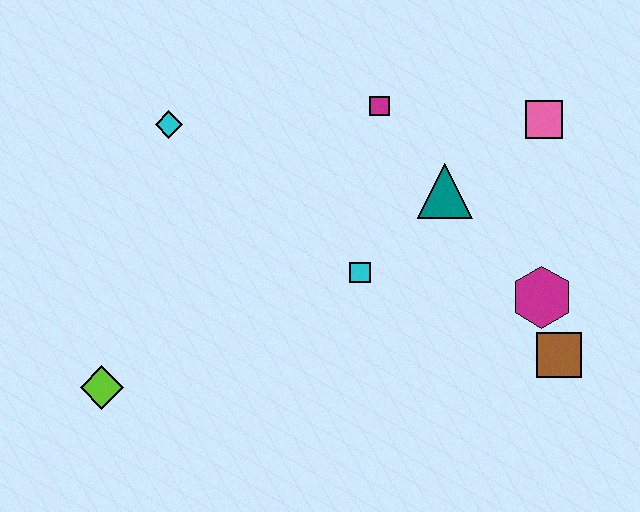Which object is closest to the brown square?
The magenta hexagon is closest to the brown square.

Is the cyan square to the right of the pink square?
No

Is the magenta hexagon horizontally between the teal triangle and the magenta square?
No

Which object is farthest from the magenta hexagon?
The lime diamond is farthest from the magenta hexagon.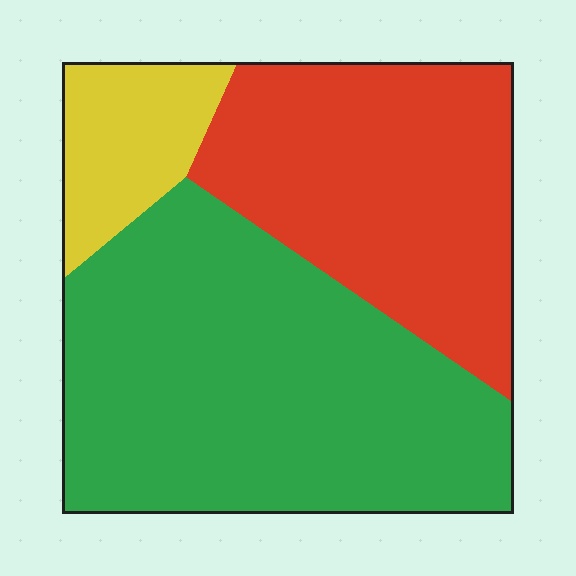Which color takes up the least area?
Yellow, at roughly 10%.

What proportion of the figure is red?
Red takes up between a quarter and a half of the figure.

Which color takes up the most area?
Green, at roughly 55%.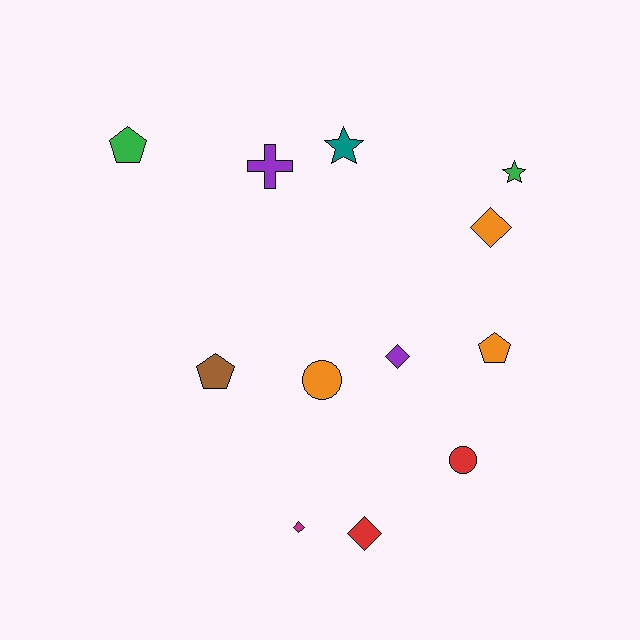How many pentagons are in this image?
There are 3 pentagons.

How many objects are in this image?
There are 12 objects.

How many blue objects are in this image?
There are no blue objects.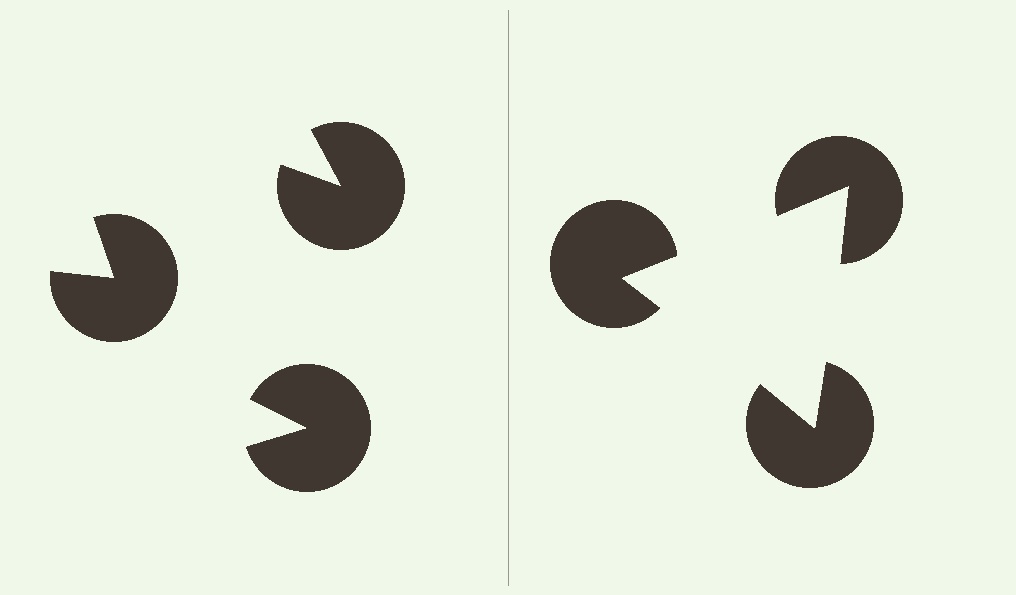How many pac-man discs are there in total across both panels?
6 — 3 on each side.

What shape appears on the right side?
An illusory triangle.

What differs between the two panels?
The pac-man discs are positioned identically on both sides; only the wedge orientations differ. On the right they align to a triangle; on the left they are misaligned.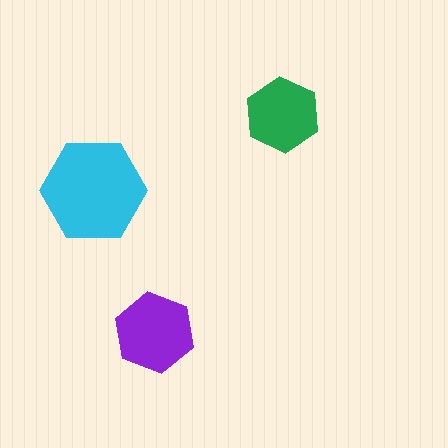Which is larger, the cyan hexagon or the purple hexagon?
The cyan one.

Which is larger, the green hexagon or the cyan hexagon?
The cyan one.